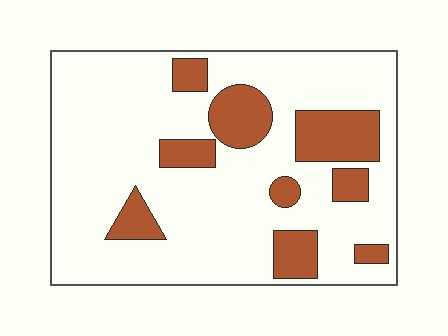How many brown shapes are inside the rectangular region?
9.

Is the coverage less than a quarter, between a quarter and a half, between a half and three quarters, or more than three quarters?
Less than a quarter.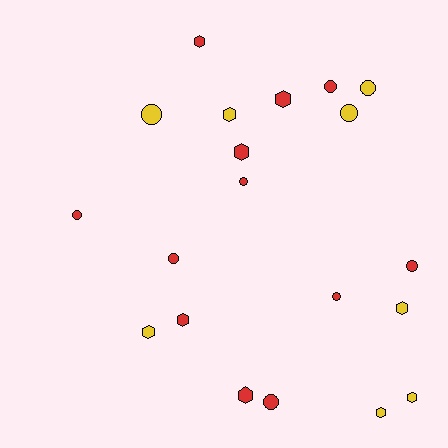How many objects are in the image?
There are 20 objects.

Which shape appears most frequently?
Hexagon, with 10 objects.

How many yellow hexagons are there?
There are 5 yellow hexagons.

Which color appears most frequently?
Red, with 12 objects.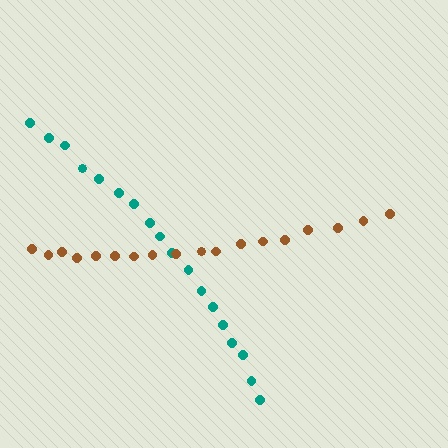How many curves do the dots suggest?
There are 2 distinct paths.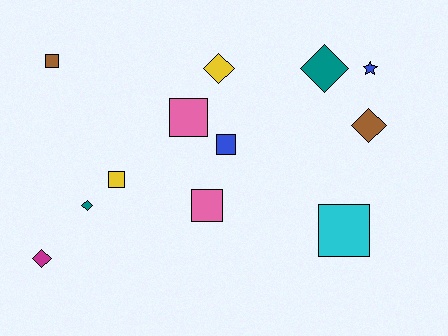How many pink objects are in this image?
There are 2 pink objects.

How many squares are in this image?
There are 6 squares.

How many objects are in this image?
There are 12 objects.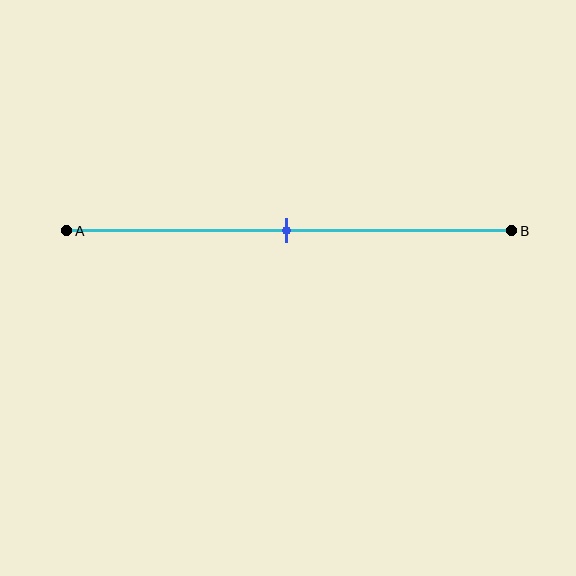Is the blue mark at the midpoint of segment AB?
Yes, the mark is approximately at the midpoint.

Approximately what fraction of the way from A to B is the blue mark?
The blue mark is approximately 50% of the way from A to B.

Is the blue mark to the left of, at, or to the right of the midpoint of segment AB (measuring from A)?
The blue mark is approximately at the midpoint of segment AB.